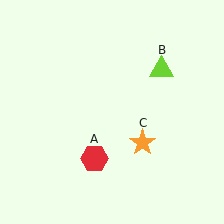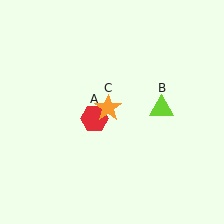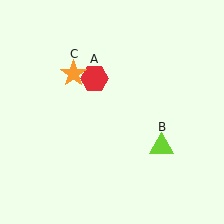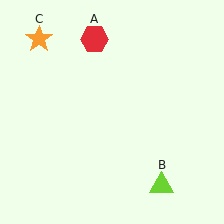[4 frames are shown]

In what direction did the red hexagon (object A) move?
The red hexagon (object A) moved up.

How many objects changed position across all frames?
3 objects changed position: red hexagon (object A), lime triangle (object B), orange star (object C).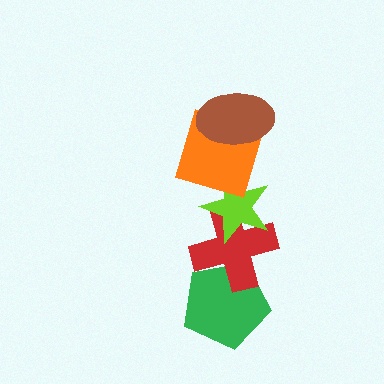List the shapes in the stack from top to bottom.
From top to bottom: the brown ellipse, the orange square, the lime star, the red cross, the green pentagon.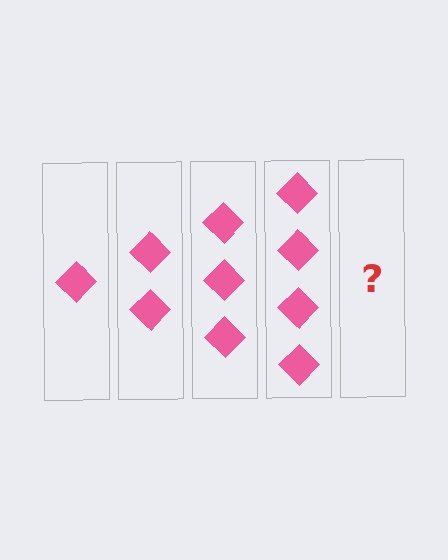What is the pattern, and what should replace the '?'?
The pattern is that each step adds one more diamond. The '?' should be 5 diamonds.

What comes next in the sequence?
The next element should be 5 diamonds.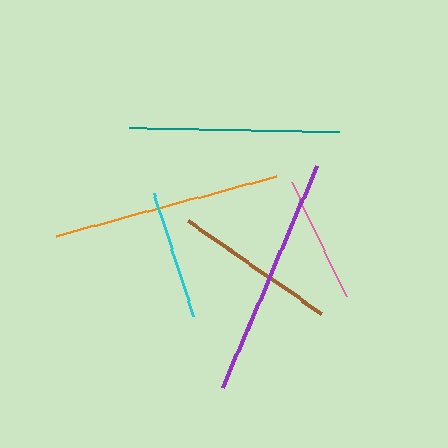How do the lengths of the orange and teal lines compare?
The orange and teal lines are approximately the same length.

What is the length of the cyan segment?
The cyan segment is approximately 130 pixels long.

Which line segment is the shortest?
The pink line is the shortest at approximately 127 pixels.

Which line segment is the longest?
The purple line is the longest at approximately 242 pixels.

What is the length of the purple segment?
The purple segment is approximately 242 pixels long.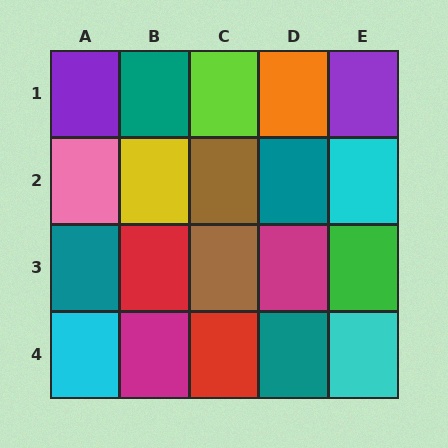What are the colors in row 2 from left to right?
Pink, yellow, brown, teal, cyan.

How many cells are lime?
1 cell is lime.